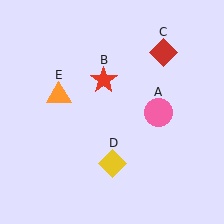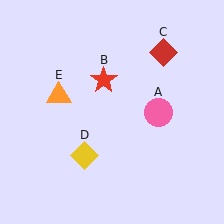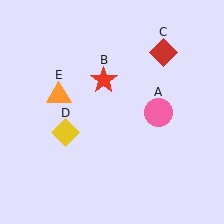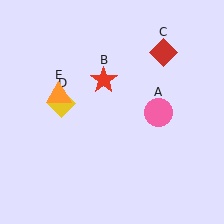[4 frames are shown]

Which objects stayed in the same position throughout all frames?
Pink circle (object A) and red star (object B) and red diamond (object C) and orange triangle (object E) remained stationary.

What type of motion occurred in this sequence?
The yellow diamond (object D) rotated clockwise around the center of the scene.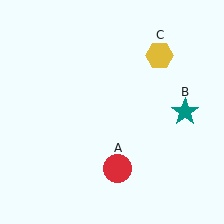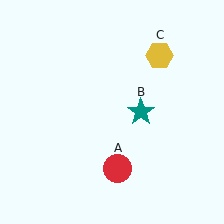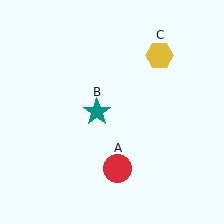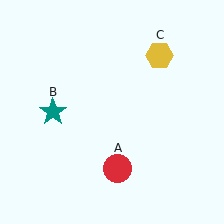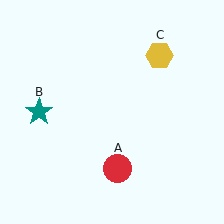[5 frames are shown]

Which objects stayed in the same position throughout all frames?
Red circle (object A) and yellow hexagon (object C) remained stationary.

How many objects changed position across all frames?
1 object changed position: teal star (object B).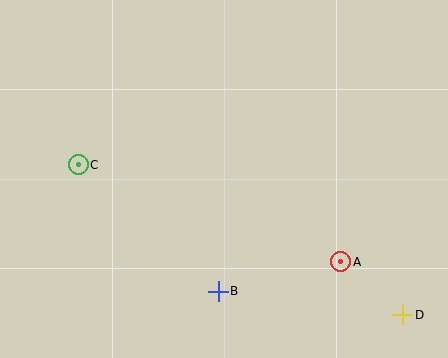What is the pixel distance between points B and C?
The distance between B and C is 189 pixels.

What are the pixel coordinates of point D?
Point D is at (403, 315).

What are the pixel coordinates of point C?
Point C is at (78, 165).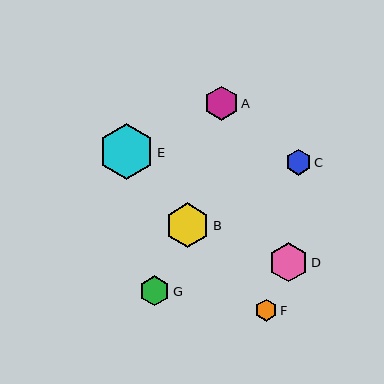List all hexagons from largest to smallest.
From largest to smallest: E, B, D, A, G, C, F.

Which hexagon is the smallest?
Hexagon F is the smallest with a size of approximately 22 pixels.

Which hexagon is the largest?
Hexagon E is the largest with a size of approximately 55 pixels.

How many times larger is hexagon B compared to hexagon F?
Hexagon B is approximately 2.0 times the size of hexagon F.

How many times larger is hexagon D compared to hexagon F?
Hexagon D is approximately 1.8 times the size of hexagon F.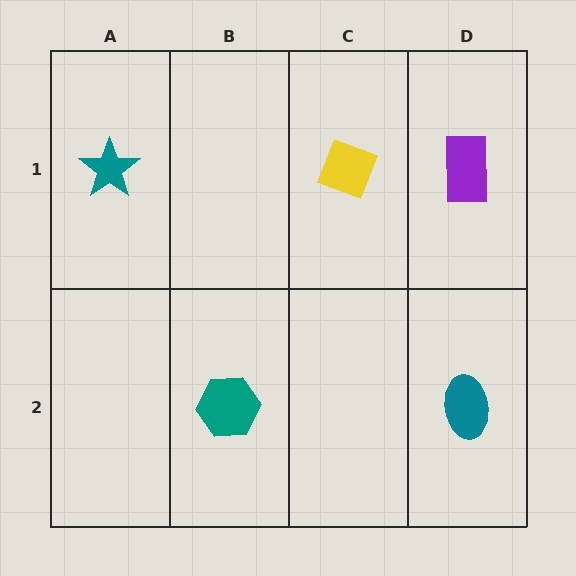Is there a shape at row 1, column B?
No, that cell is empty.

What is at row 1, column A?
A teal star.